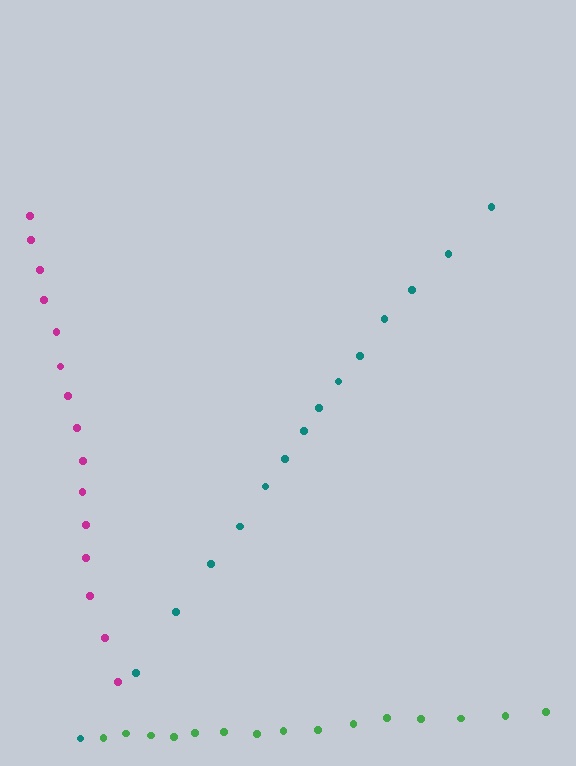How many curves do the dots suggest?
There are 3 distinct paths.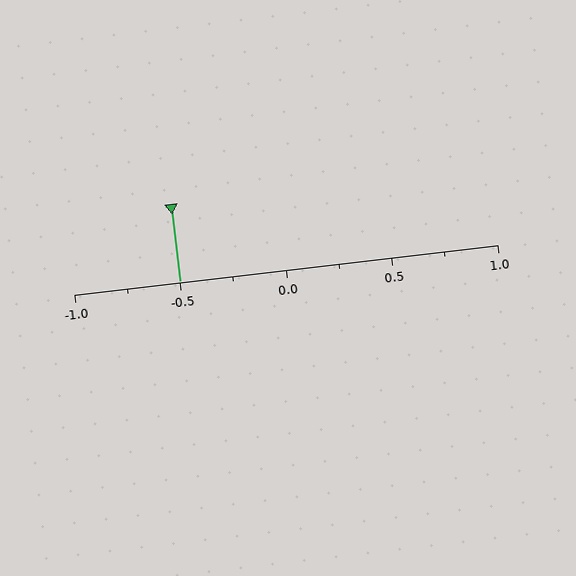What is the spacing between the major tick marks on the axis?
The major ticks are spaced 0.5 apart.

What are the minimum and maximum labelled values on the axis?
The axis runs from -1.0 to 1.0.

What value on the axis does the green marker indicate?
The marker indicates approximately -0.5.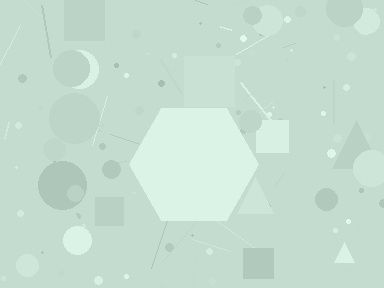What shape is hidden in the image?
A hexagon is hidden in the image.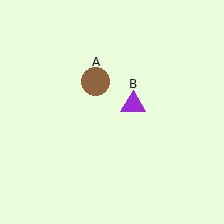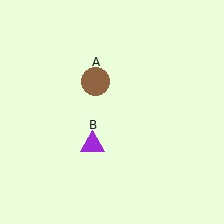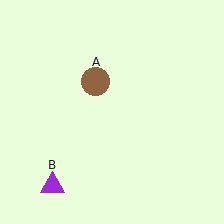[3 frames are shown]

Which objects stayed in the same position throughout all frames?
Brown circle (object A) remained stationary.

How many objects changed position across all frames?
1 object changed position: purple triangle (object B).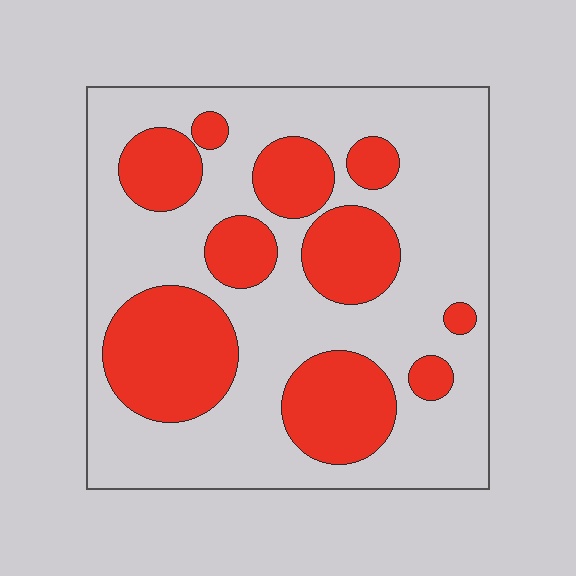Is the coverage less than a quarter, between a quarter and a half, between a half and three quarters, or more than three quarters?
Between a quarter and a half.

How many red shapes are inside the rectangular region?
10.